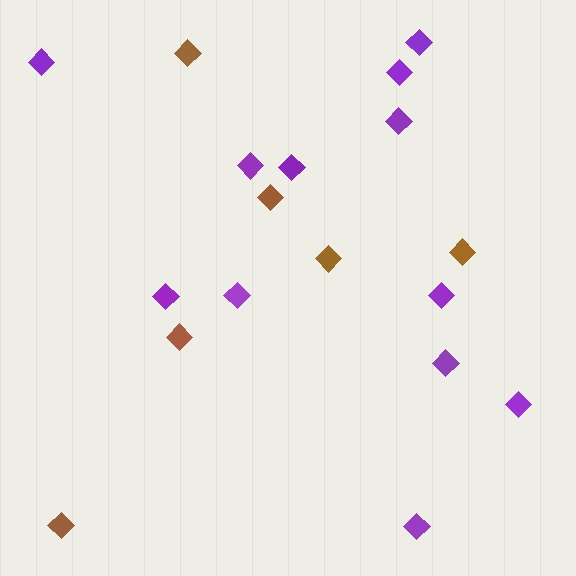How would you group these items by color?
There are 2 groups: one group of brown diamonds (6) and one group of purple diamonds (12).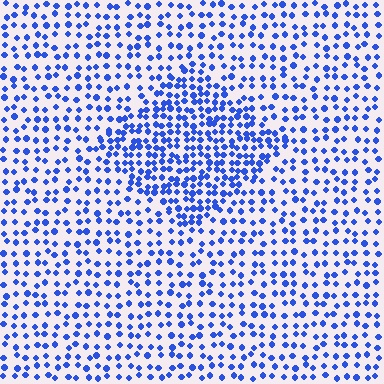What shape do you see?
I see a diamond.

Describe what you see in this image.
The image contains small blue elements arranged at two different densities. A diamond-shaped region is visible where the elements are more densely packed than the surrounding area.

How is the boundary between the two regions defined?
The boundary is defined by a change in element density (approximately 1.9x ratio). All elements are the same color, size, and shape.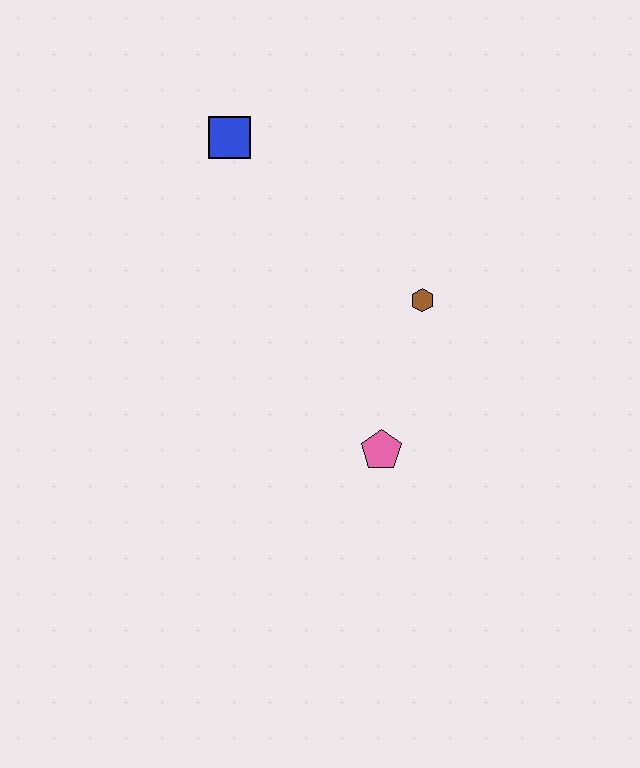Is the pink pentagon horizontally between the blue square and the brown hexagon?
Yes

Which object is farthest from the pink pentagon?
The blue square is farthest from the pink pentagon.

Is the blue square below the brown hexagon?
No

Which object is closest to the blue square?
The brown hexagon is closest to the blue square.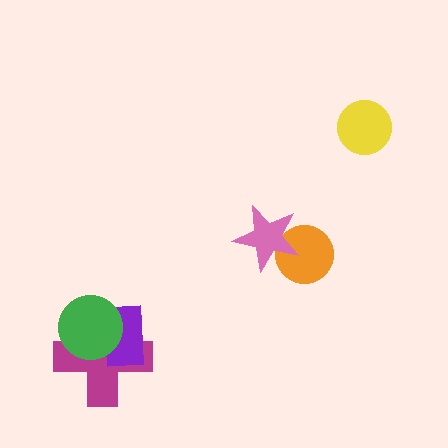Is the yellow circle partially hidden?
No, no other shape covers it.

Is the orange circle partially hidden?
Yes, it is partially covered by another shape.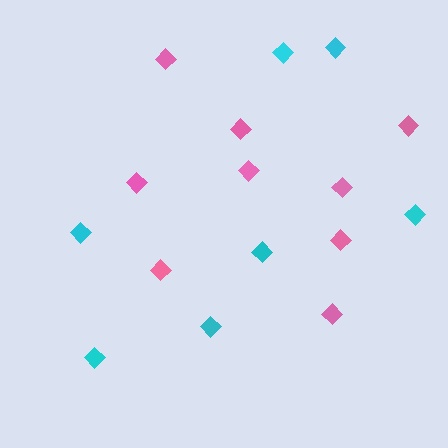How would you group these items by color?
There are 2 groups: one group of cyan diamonds (7) and one group of pink diamonds (9).